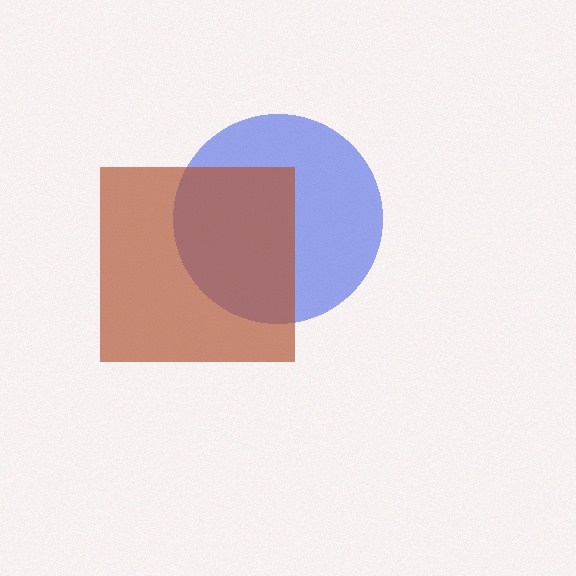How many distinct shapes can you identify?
There are 2 distinct shapes: a blue circle, a brown square.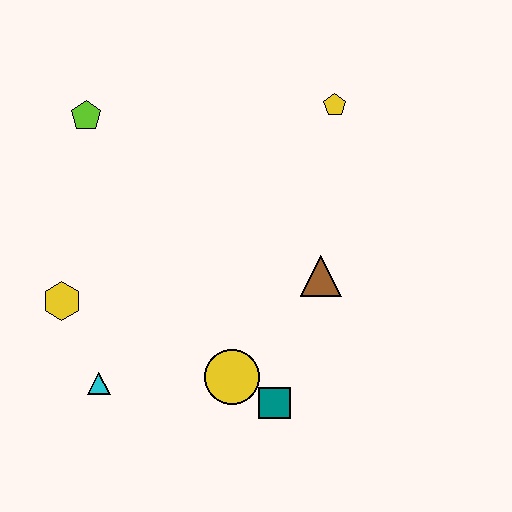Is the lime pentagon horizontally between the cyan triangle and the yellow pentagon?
No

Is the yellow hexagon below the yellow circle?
No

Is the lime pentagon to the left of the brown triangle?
Yes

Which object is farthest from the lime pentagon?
The teal square is farthest from the lime pentagon.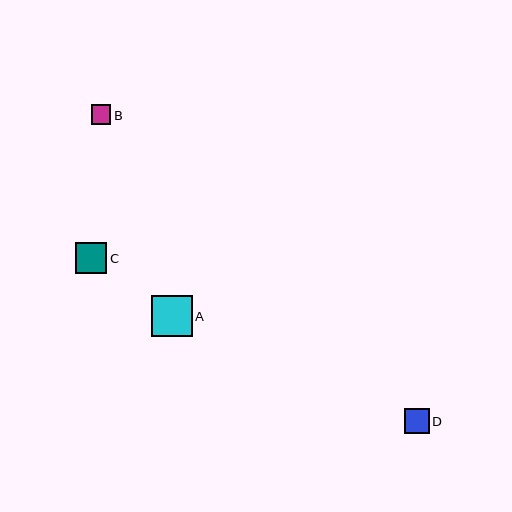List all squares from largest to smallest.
From largest to smallest: A, C, D, B.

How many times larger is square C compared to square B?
Square C is approximately 1.6 times the size of square B.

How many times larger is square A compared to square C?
Square A is approximately 1.3 times the size of square C.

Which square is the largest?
Square A is the largest with a size of approximately 41 pixels.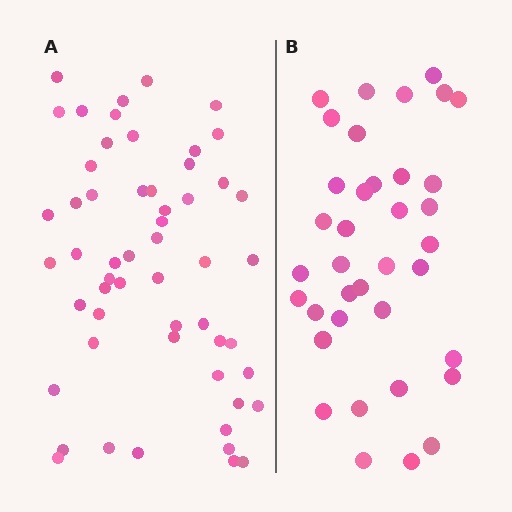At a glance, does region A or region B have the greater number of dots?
Region A (the left region) has more dots.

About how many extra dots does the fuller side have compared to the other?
Region A has approximately 20 more dots than region B.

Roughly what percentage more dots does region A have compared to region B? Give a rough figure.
About 50% more.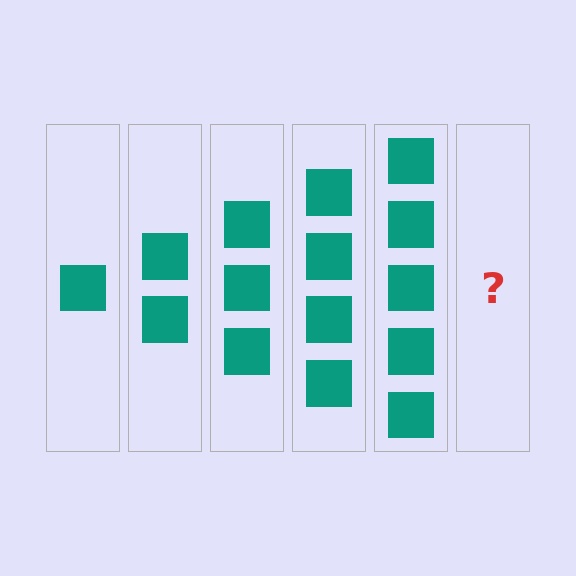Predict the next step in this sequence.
The next step is 6 squares.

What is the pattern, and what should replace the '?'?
The pattern is that each step adds one more square. The '?' should be 6 squares.